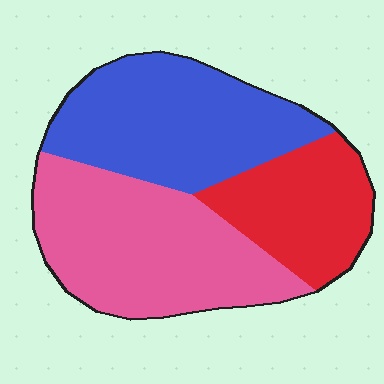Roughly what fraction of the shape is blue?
Blue takes up about three eighths (3/8) of the shape.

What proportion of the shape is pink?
Pink takes up about two fifths (2/5) of the shape.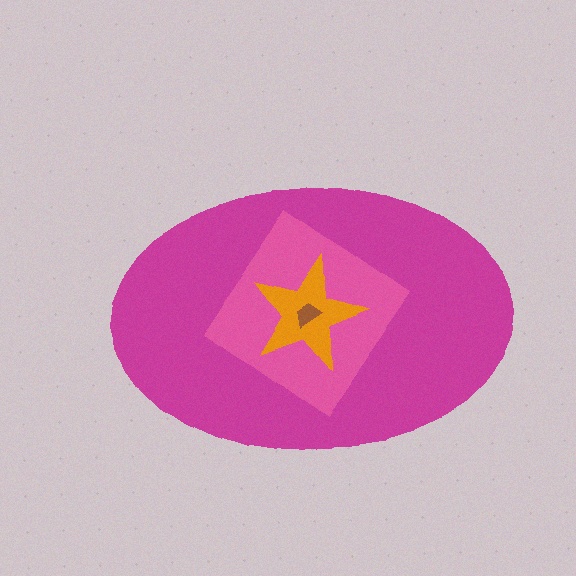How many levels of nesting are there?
4.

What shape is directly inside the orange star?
The brown trapezoid.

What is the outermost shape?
The magenta ellipse.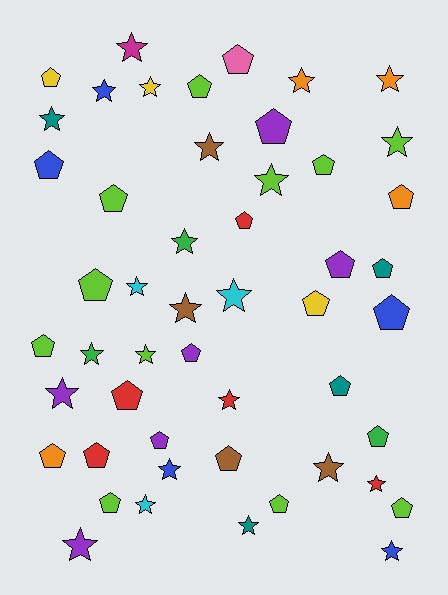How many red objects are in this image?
There are 5 red objects.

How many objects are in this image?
There are 50 objects.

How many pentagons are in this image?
There are 26 pentagons.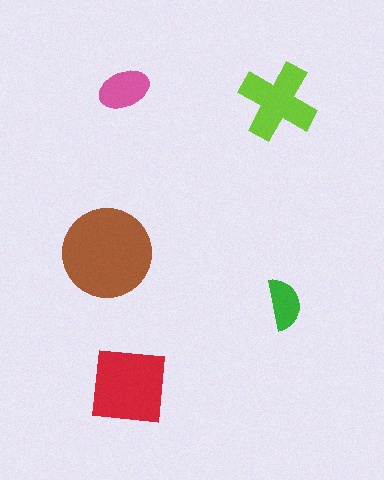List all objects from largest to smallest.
The brown circle, the red square, the lime cross, the pink ellipse, the green semicircle.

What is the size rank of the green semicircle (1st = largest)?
5th.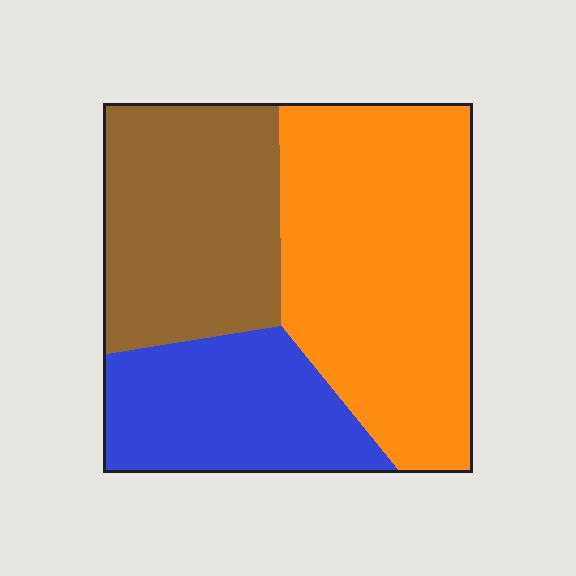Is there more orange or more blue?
Orange.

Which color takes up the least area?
Blue, at roughly 25%.